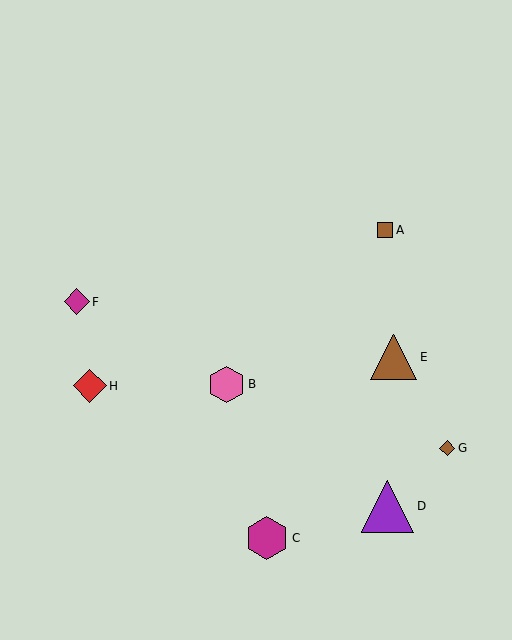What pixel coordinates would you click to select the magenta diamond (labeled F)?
Click at (77, 302) to select the magenta diamond F.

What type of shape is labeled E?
Shape E is a brown triangle.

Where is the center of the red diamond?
The center of the red diamond is at (90, 386).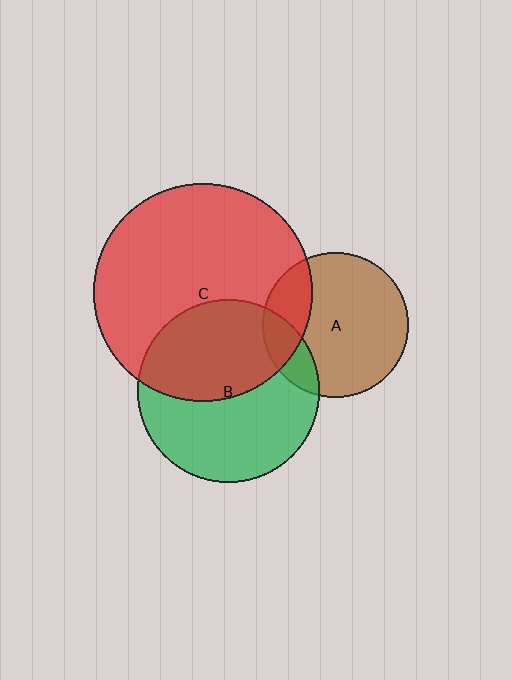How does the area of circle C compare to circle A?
Approximately 2.3 times.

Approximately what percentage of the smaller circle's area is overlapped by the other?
Approximately 15%.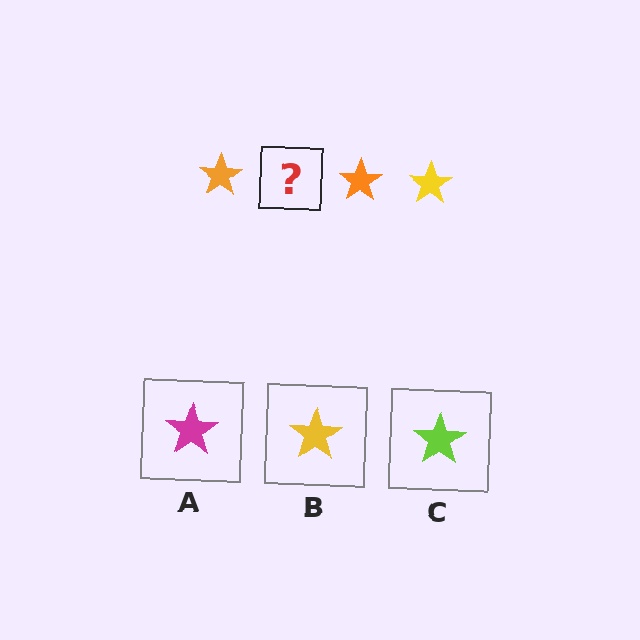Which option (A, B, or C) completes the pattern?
B.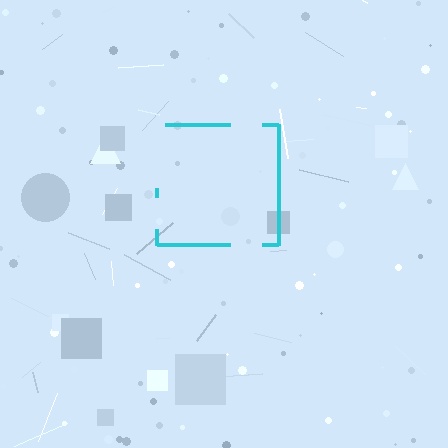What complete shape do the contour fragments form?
The contour fragments form a square.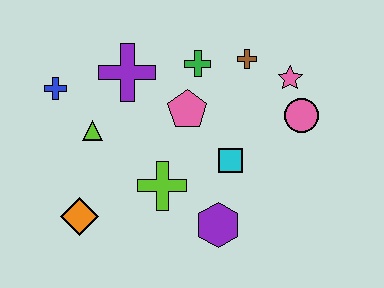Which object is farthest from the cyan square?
The blue cross is farthest from the cyan square.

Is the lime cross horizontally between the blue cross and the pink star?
Yes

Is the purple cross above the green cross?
No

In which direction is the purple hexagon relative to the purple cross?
The purple hexagon is below the purple cross.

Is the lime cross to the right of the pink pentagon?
No